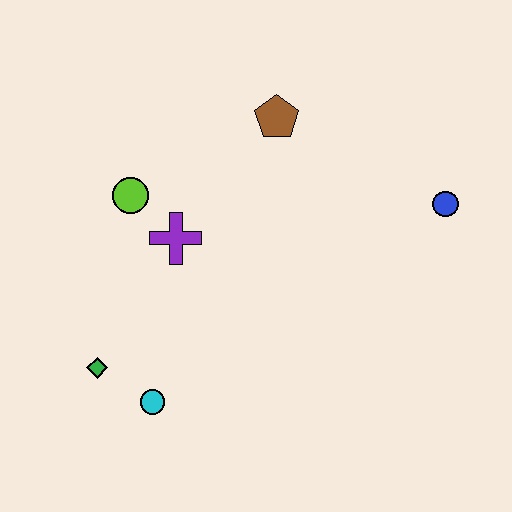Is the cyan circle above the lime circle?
No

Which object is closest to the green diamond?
The cyan circle is closest to the green diamond.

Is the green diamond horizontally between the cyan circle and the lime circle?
No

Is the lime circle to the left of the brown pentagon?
Yes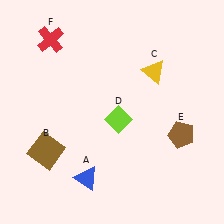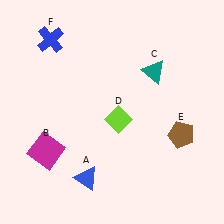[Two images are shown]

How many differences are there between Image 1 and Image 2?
There are 3 differences between the two images.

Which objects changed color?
B changed from brown to magenta. C changed from yellow to teal. F changed from red to blue.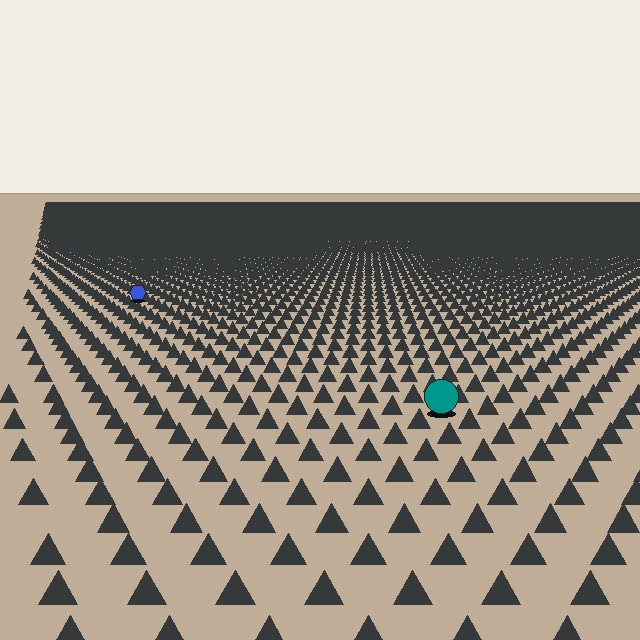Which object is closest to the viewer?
The teal circle is closest. The texture marks near it are larger and more spread out.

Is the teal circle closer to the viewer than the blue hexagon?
Yes. The teal circle is closer — you can tell from the texture gradient: the ground texture is coarser near it.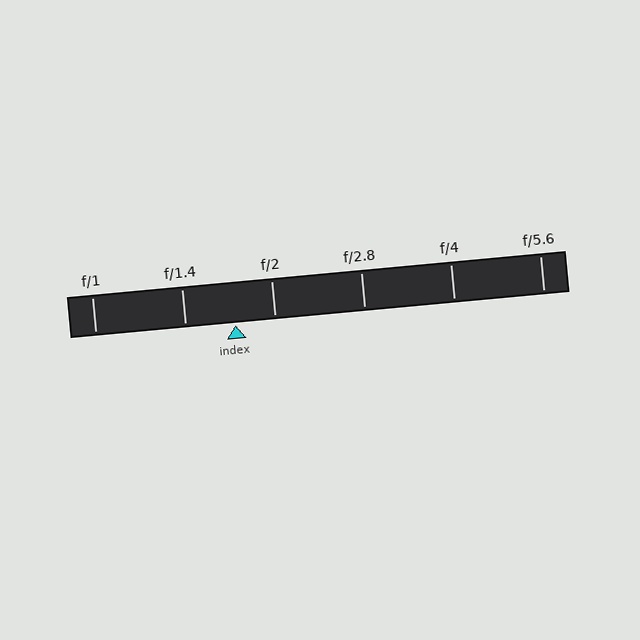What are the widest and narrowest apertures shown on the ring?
The widest aperture shown is f/1 and the narrowest is f/5.6.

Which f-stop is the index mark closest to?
The index mark is closest to f/2.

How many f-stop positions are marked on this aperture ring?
There are 6 f-stop positions marked.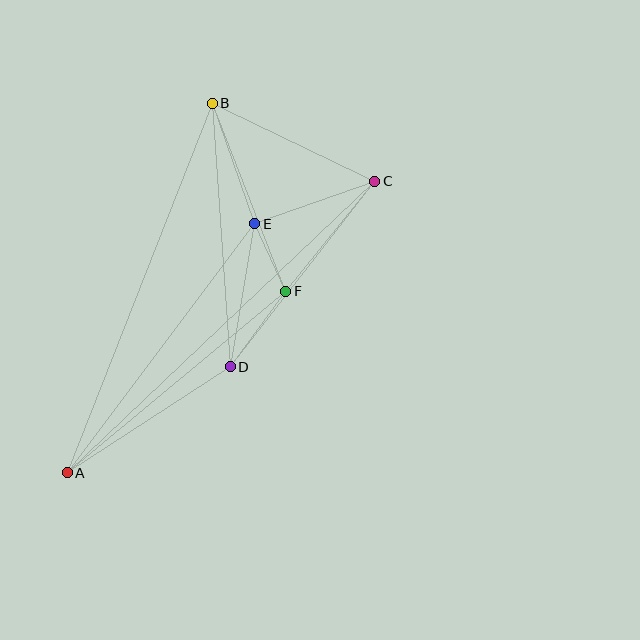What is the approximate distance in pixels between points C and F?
The distance between C and F is approximately 142 pixels.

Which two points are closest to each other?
Points E and F are closest to each other.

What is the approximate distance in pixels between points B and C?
The distance between B and C is approximately 180 pixels.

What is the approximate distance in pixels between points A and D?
The distance between A and D is approximately 194 pixels.